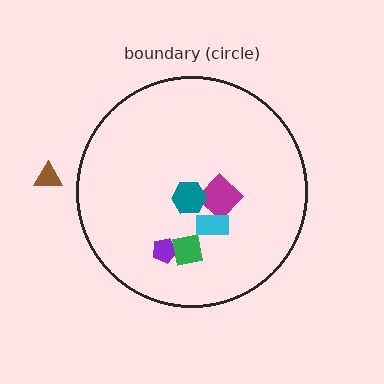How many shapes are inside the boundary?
5 inside, 1 outside.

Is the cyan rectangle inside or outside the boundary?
Inside.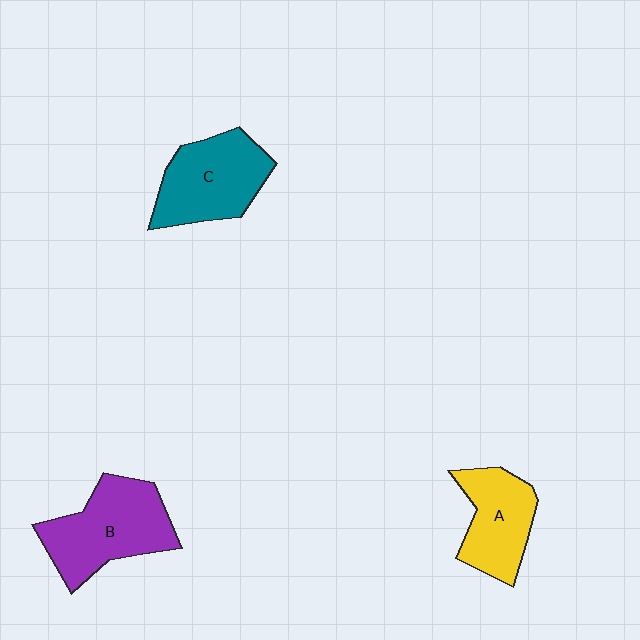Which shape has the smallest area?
Shape A (yellow).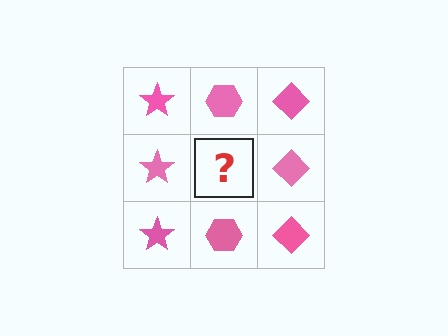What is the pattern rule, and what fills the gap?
The rule is that each column has a consistent shape. The gap should be filled with a pink hexagon.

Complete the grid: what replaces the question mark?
The question mark should be replaced with a pink hexagon.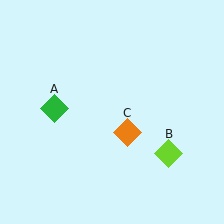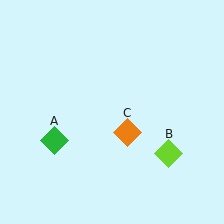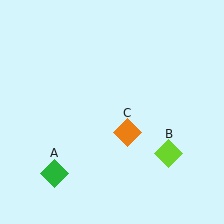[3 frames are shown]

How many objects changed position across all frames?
1 object changed position: green diamond (object A).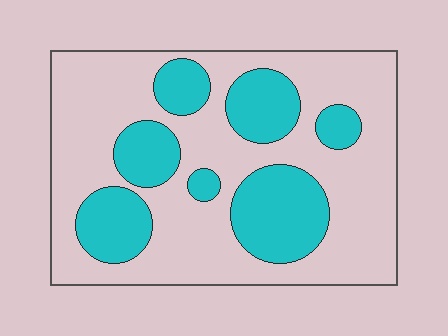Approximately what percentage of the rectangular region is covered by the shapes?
Approximately 30%.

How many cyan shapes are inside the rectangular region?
7.